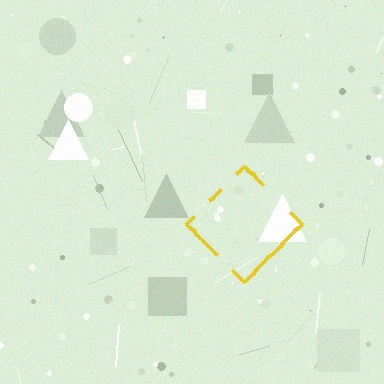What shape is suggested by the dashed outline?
The dashed outline suggests a diamond.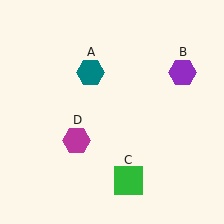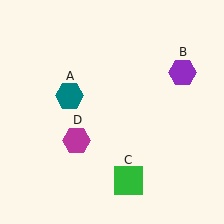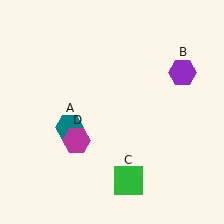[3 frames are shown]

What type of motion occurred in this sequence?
The teal hexagon (object A) rotated counterclockwise around the center of the scene.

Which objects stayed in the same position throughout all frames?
Purple hexagon (object B) and green square (object C) and magenta hexagon (object D) remained stationary.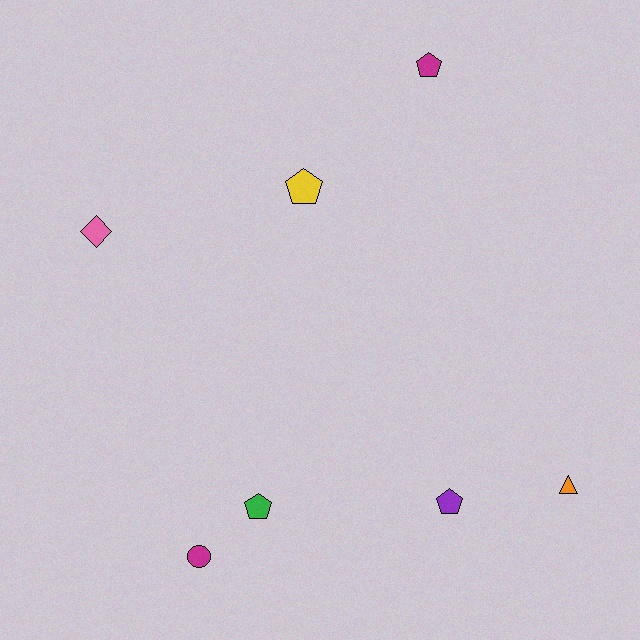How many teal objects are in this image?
There are no teal objects.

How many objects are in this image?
There are 7 objects.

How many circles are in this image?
There is 1 circle.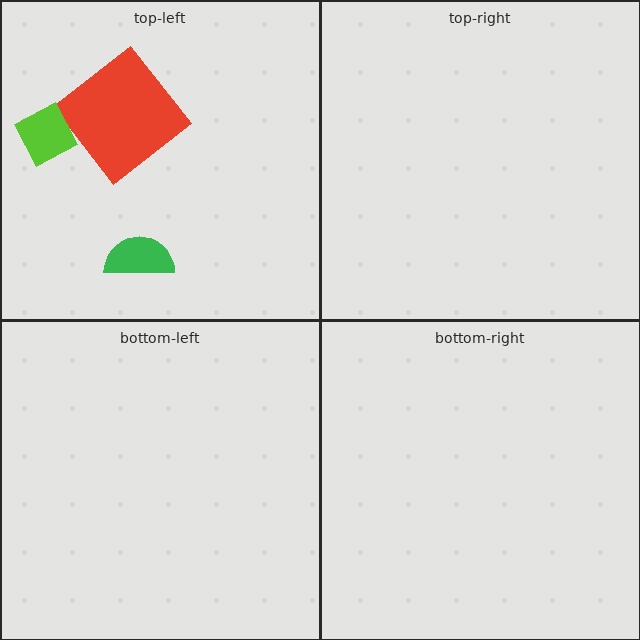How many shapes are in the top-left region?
3.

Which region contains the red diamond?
The top-left region.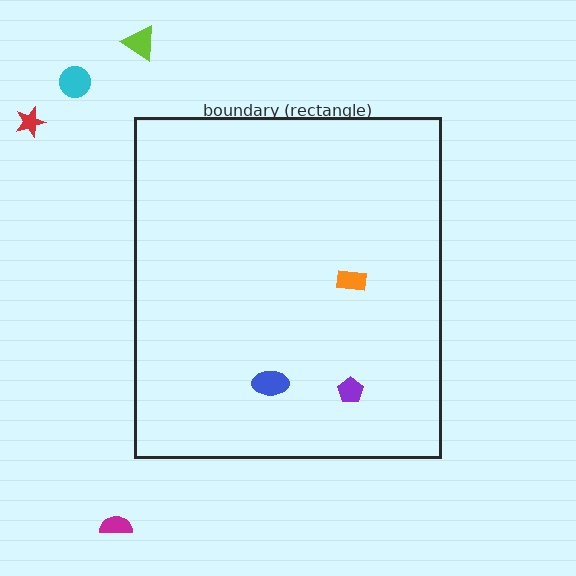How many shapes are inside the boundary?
3 inside, 4 outside.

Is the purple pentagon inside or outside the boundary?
Inside.